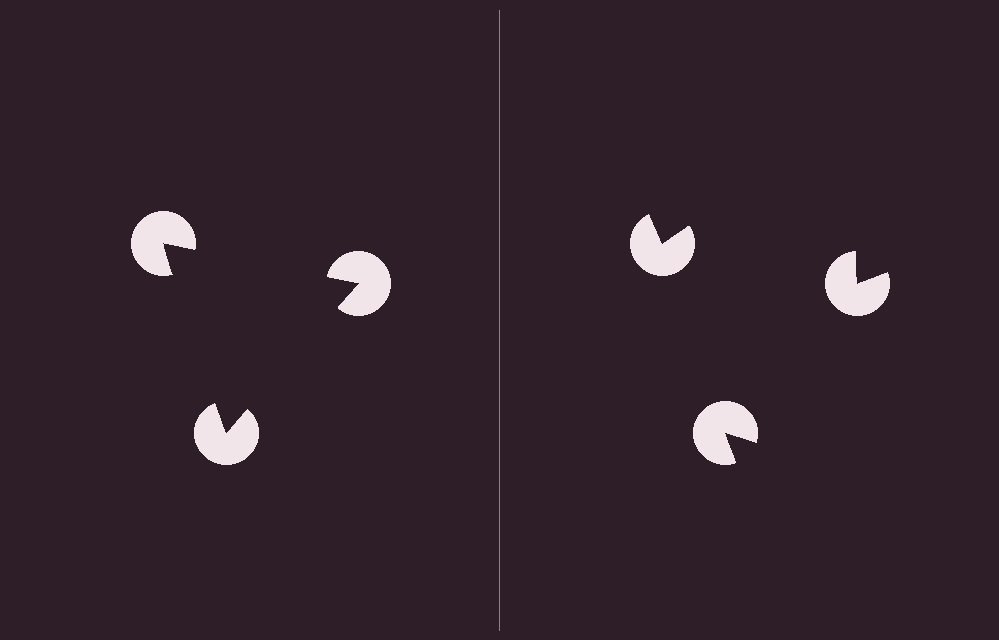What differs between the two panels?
The pac-man discs are positioned identically on both sides; only the wedge orientations differ. On the left they align to a triangle; on the right they are misaligned.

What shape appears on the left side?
An illusory triangle.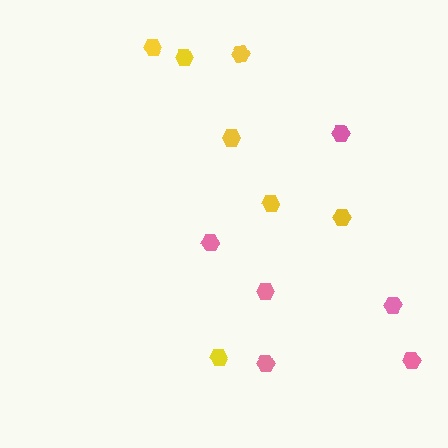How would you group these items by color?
There are 2 groups: one group of pink hexagons (6) and one group of yellow hexagons (7).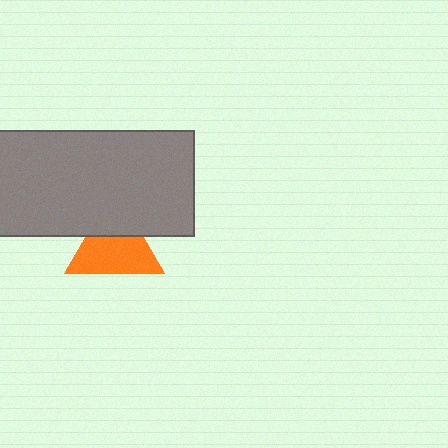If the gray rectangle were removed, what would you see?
You would see the complete orange triangle.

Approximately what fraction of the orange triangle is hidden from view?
Roughly 34% of the orange triangle is hidden behind the gray rectangle.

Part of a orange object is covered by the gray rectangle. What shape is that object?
It is a triangle.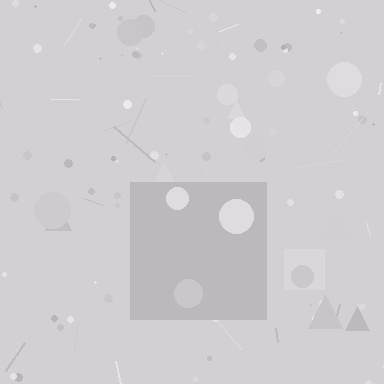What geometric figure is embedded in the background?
A square is embedded in the background.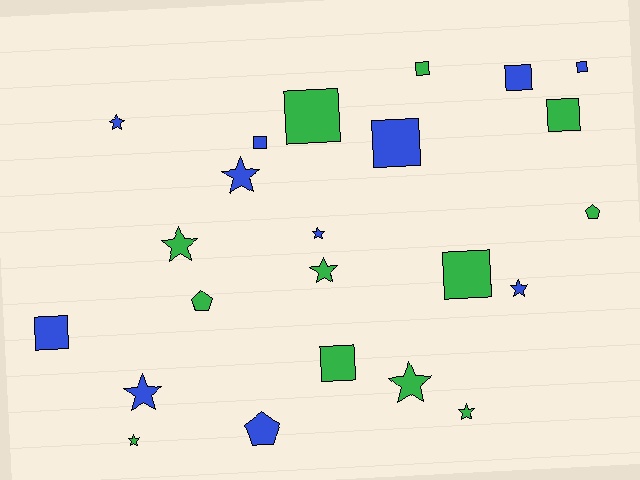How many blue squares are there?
There are 5 blue squares.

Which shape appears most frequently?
Square, with 10 objects.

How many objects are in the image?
There are 23 objects.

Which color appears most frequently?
Green, with 12 objects.